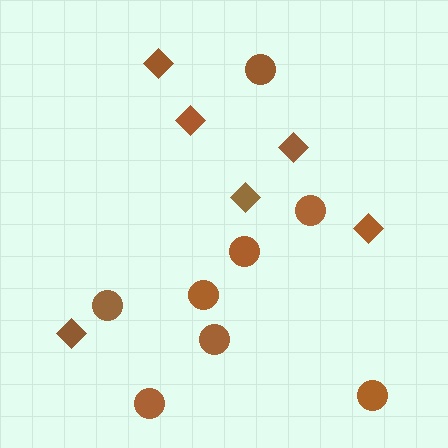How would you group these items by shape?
There are 2 groups: one group of circles (8) and one group of diamonds (6).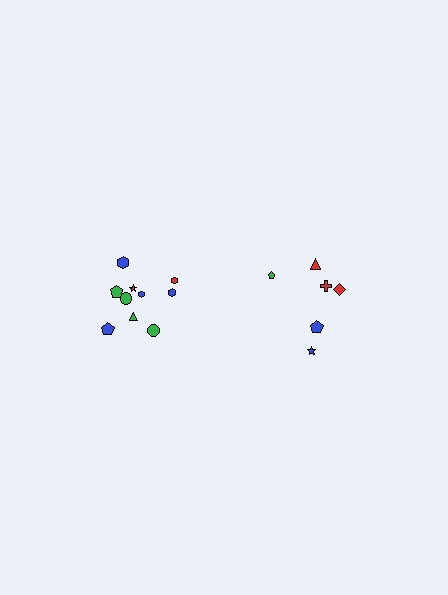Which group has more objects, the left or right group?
The left group.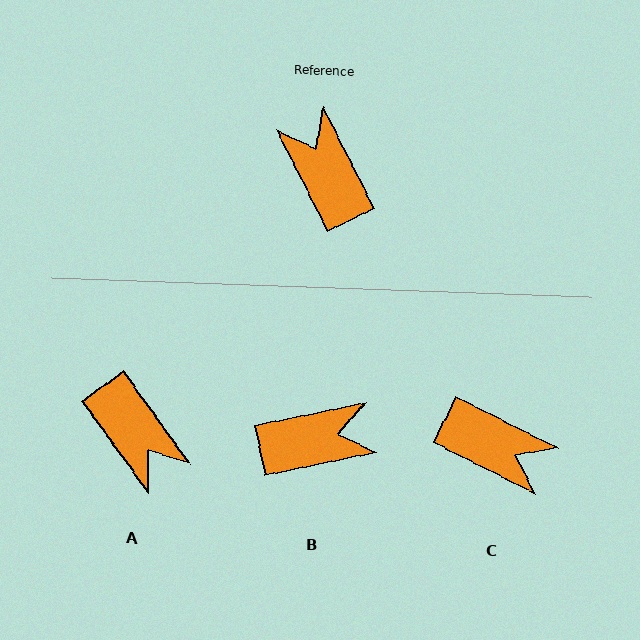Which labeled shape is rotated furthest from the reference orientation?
A, about 171 degrees away.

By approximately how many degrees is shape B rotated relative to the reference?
Approximately 105 degrees clockwise.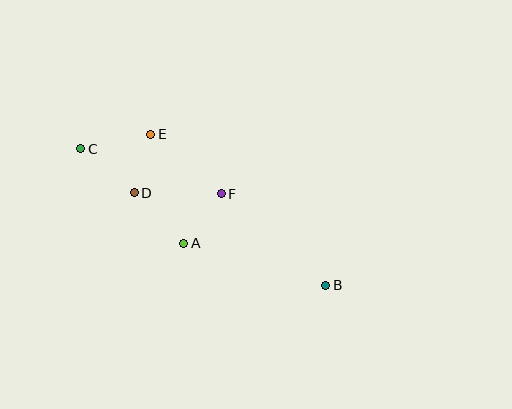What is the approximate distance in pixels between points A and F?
The distance between A and F is approximately 62 pixels.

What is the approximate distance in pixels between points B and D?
The distance between B and D is approximately 213 pixels.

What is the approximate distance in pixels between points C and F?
The distance between C and F is approximately 148 pixels.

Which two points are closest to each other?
Points D and E are closest to each other.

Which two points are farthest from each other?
Points B and C are farthest from each other.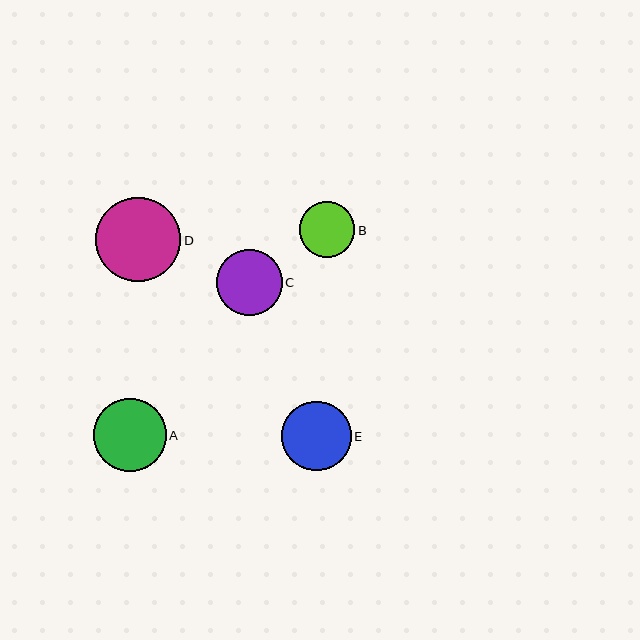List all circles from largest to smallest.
From largest to smallest: D, A, E, C, B.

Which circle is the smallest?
Circle B is the smallest with a size of approximately 56 pixels.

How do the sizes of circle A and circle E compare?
Circle A and circle E are approximately the same size.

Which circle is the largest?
Circle D is the largest with a size of approximately 85 pixels.